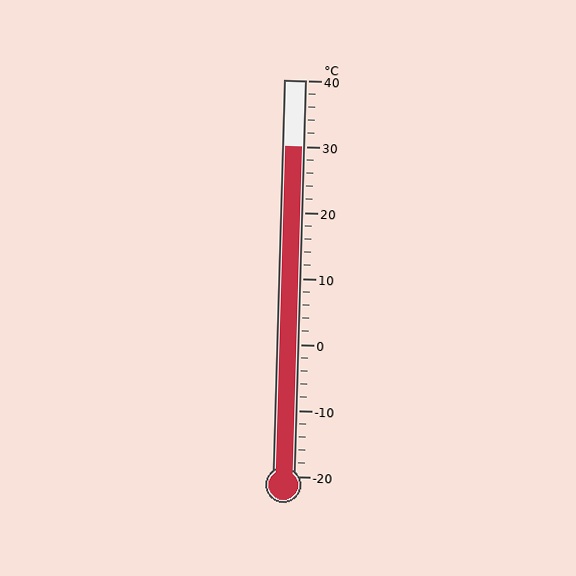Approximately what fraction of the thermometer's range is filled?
The thermometer is filled to approximately 85% of its range.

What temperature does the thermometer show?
The thermometer shows approximately 30°C.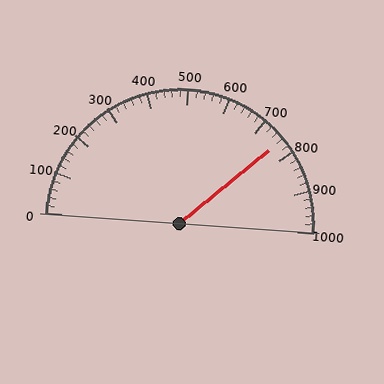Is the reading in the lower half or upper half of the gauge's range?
The reading is in the upper half of the range (0 to 1000).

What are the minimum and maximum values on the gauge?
The gauge ranges from 0 to 1000.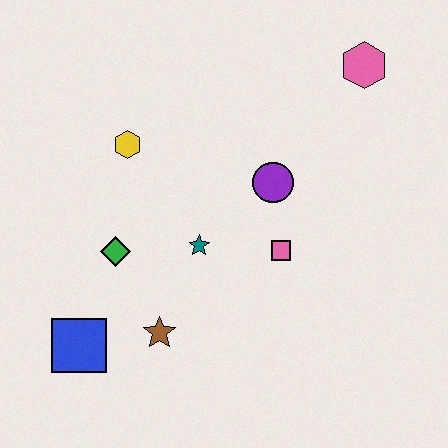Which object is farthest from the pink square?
The blue square is farthest from the pink square.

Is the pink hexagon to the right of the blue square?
Yes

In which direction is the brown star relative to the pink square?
The brown star is to the left of the pink square.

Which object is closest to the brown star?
The blue square is closest to the brown star.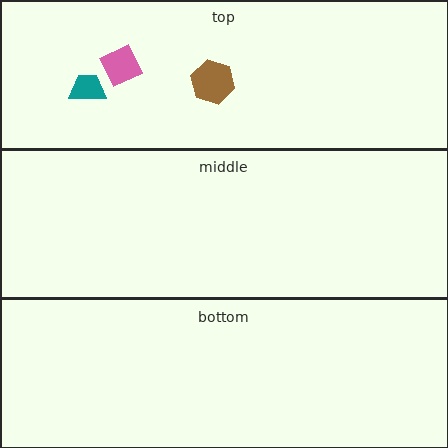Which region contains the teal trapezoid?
The top region.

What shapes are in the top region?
The pink diamond, the teal trapezoid, the brown hexagon.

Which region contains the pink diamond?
The top region.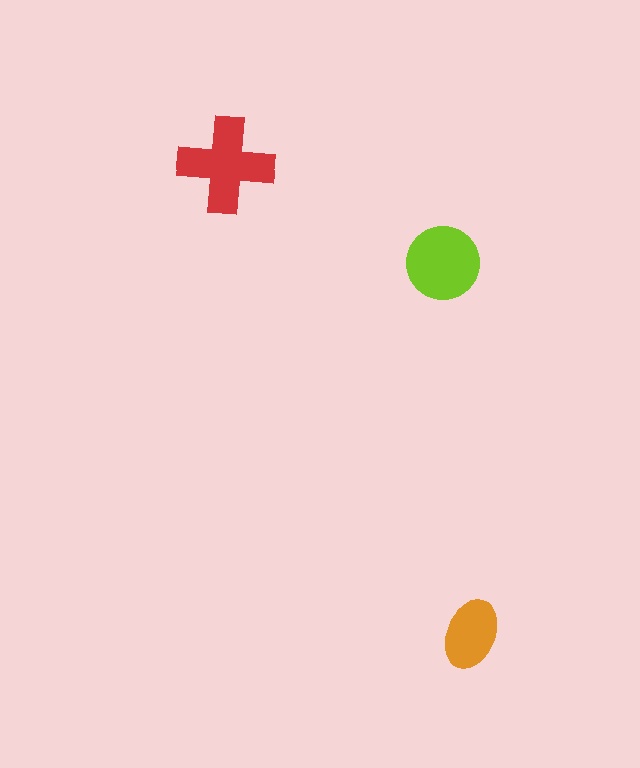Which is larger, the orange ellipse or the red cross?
The red cross.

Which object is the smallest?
The orange ellipse.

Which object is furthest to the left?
The red cross is leftmost.